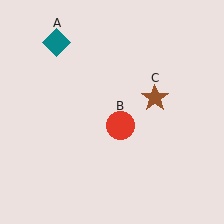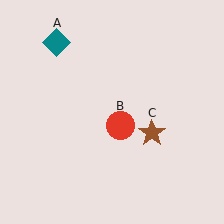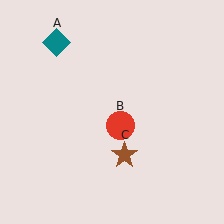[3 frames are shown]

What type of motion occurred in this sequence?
The brown star (object C) rotated clockwise around the center of the scene.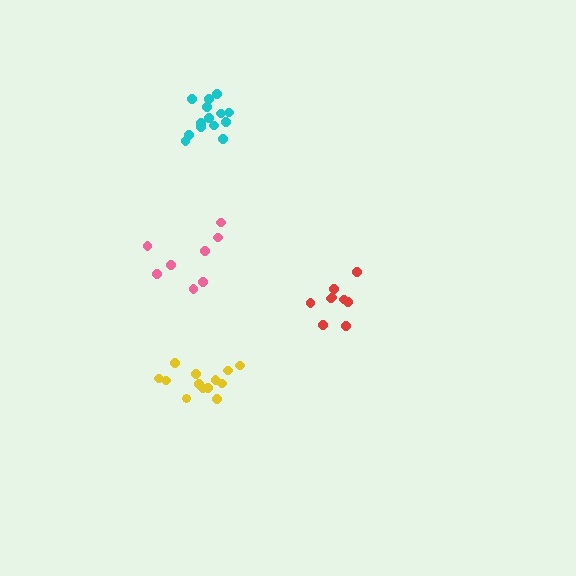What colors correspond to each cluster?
The clusters are colored: yellow, cyan, red, pink.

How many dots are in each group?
Group 1: 13 dots, Group 2: 14 dots, Group 3: 9 dots, Group 4: 8 dots (44 total).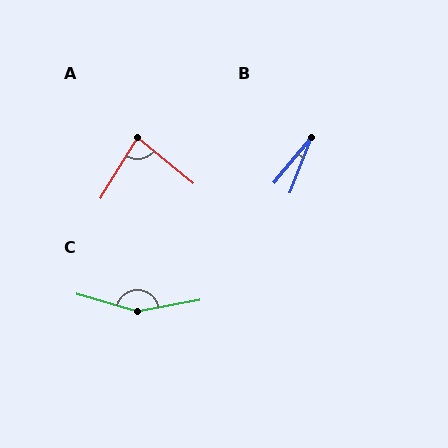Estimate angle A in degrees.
Approximately 82 degrees.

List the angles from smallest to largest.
B (18°), A (82°), C (154°).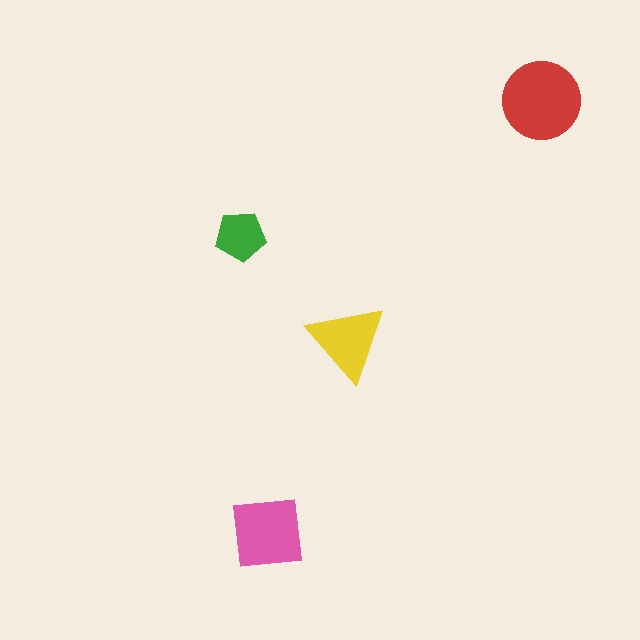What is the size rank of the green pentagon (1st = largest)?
4th.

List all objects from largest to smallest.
The red circle, the pink square, the yellow triangle, the green pentagon.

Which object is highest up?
The red circle is topmost.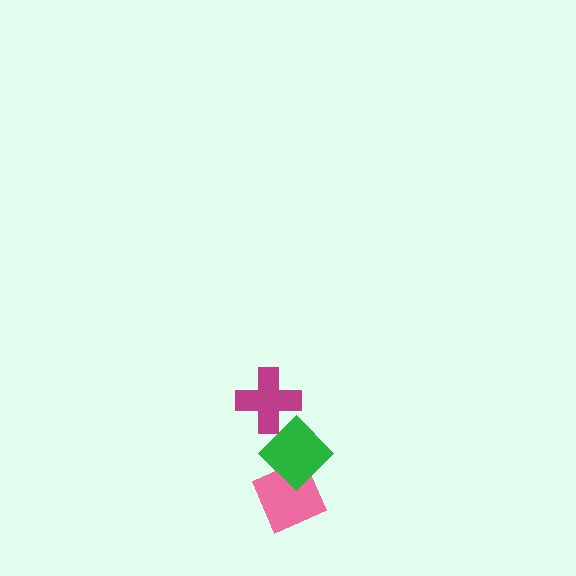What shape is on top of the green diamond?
The magenta cross is on top of the green diamond.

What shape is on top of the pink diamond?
The green diamond is on top of the pink diamond.